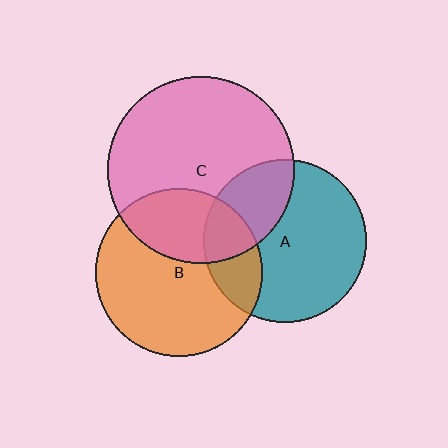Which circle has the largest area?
Circle C (pink).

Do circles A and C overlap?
Yes.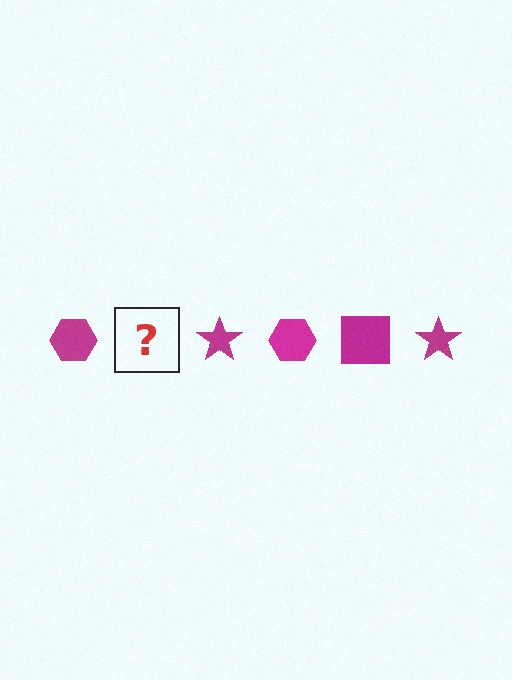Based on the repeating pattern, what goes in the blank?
The blank should be a magenta square.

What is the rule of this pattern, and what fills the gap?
The rule is that the pattern cycles through hexagon, square, star shapes in magenta. The gap should be filled with a magenta square.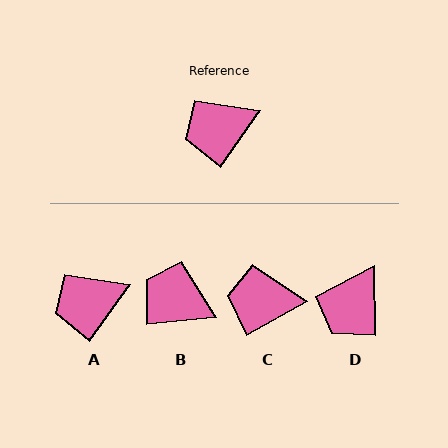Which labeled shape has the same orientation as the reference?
A.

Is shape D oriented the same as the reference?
No, it is off by about 36 degrees.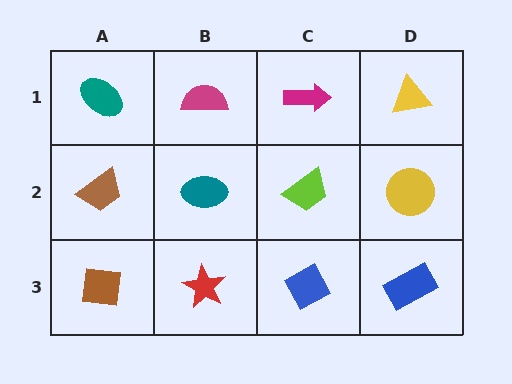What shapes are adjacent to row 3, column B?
A teal ellipse (row 2, column B), a brown square (row 3, column A), a blue diamond (row 3, column C).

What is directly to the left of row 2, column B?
A brown trapezoid.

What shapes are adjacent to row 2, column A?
A teal ellipse (row 1, column A), a brown square (row 3, column A), a teal ellipse (row 2, column B).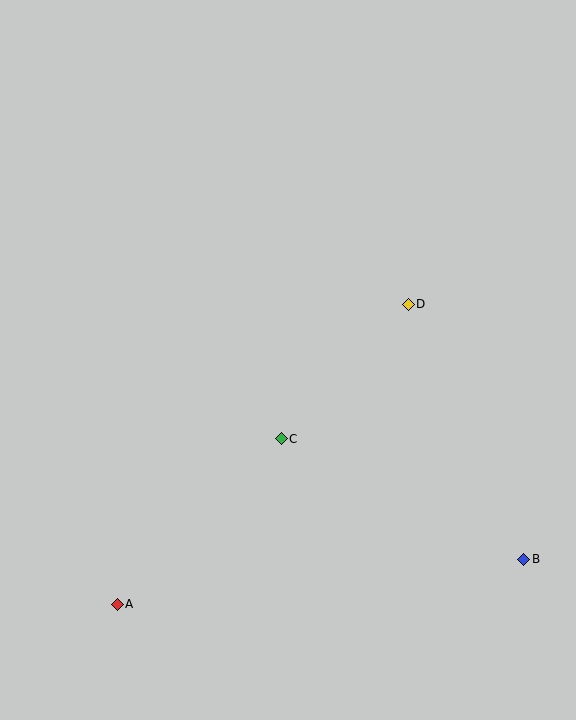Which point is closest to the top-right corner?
Point D is closest to the top-right corner.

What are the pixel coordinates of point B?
Point B is at (524, 559).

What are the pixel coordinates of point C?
Point C is at (281, 439).